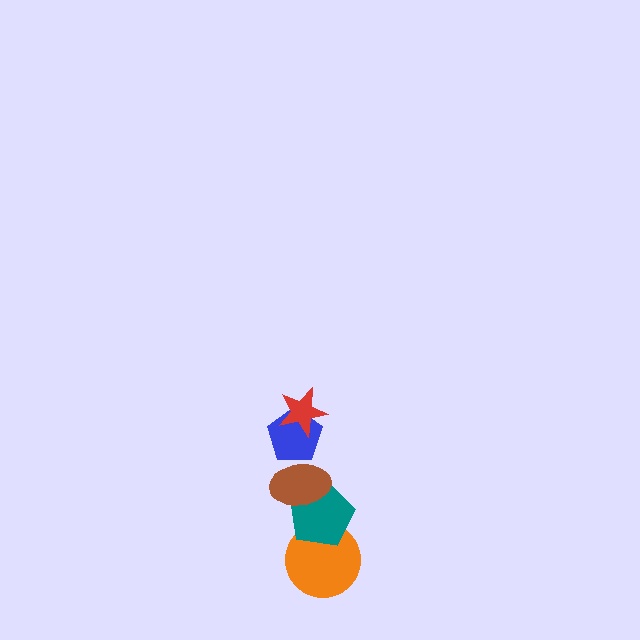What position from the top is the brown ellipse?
The brown ellipse is 3rd from the top.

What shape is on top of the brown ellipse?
The blue pentagon is on top of the brown ellipse.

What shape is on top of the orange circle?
The teal pentagon is on top of the orange circle.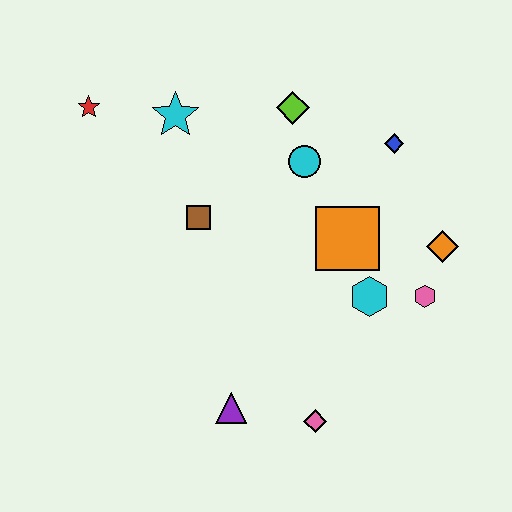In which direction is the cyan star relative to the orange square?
The cyan star is to the left of the orange square.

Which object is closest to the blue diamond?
The cyan circle is closest to the blue diamond.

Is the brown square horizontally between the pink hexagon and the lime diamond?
No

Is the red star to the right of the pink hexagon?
No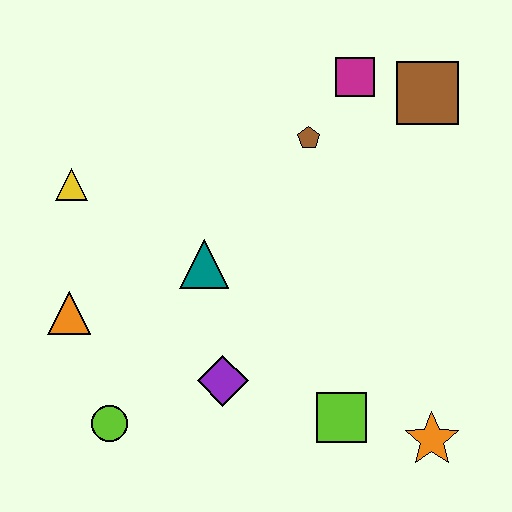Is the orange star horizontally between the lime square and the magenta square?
No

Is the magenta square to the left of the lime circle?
No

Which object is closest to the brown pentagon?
The magenta square is closest to the brown pentagon.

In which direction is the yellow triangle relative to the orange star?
The yellow triangle is to the left of the orange star.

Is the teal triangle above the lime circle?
Yes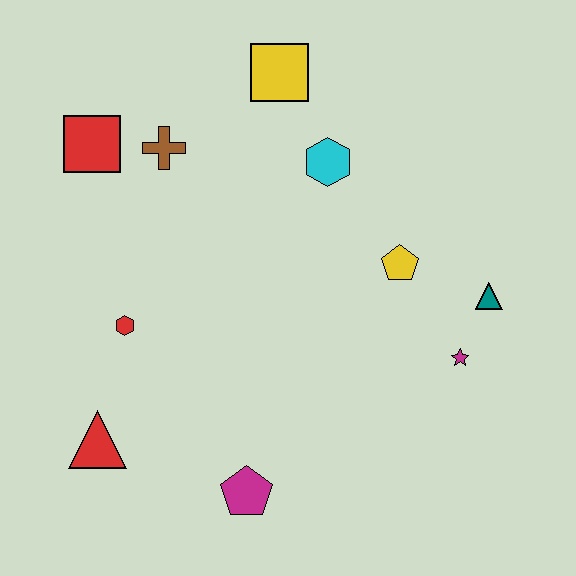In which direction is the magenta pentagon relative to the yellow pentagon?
The magenta pentagon is below the yellow pentagon.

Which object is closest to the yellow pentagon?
The teal triangle is closest to the yellow pentagon.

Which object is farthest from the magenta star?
The red square is farthest from the magenta star.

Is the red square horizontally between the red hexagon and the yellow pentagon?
No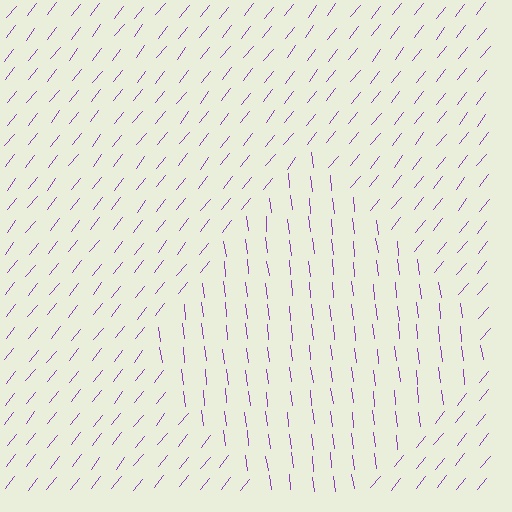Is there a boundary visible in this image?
Yes, there is a texture boundary formed by a change in line orientation.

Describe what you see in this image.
The image is filled with small purple line segments. A diamond region in the image has lines oriented differently from the surrounding lines, creating a visible texture boundary.